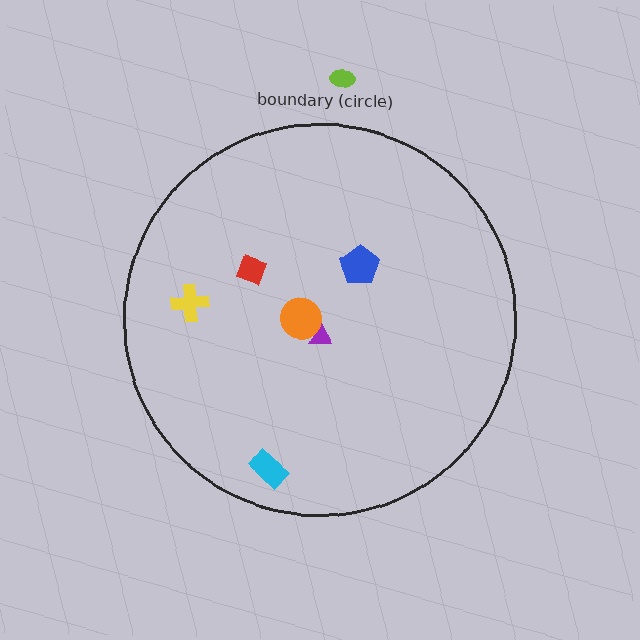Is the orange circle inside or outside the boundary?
Inside.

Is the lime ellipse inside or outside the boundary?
Outside.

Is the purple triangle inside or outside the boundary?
Inside.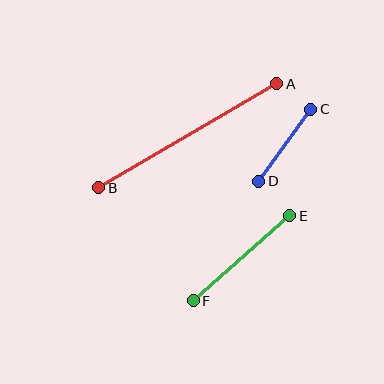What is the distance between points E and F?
The distance is approximately 128 pixels.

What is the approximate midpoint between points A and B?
The midpoint is at approximately (188, 136) pixels.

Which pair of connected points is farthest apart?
Points A and B are farthest apart.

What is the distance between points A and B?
The distance is approximately 206 pixels.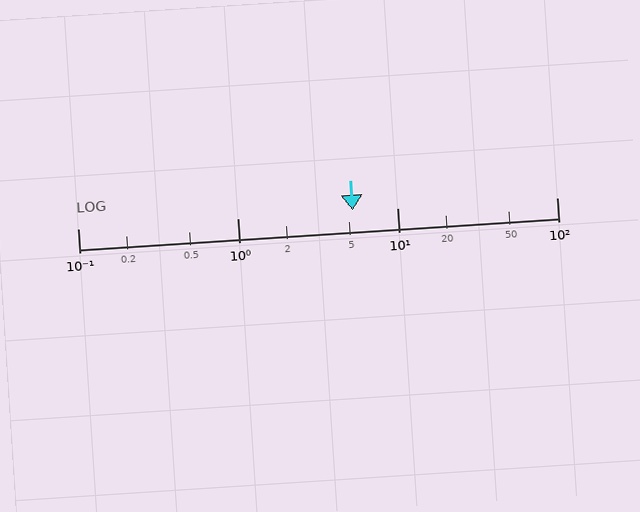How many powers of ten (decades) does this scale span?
The scale spans 3 decades, from 0.1 to 100.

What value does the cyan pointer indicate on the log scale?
The pointer indicates approximately 5.3.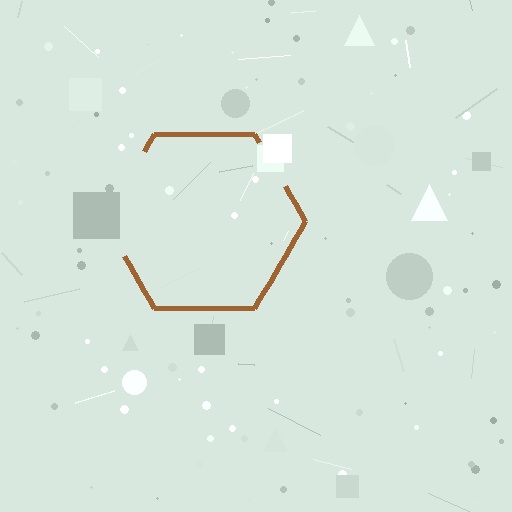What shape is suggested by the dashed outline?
The dashed outline suggests a hexagon.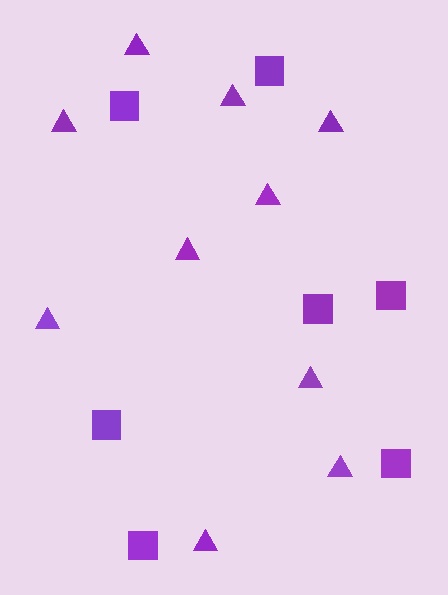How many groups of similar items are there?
There are 2 groups: one group of squares (7) and one group of triangles (10).